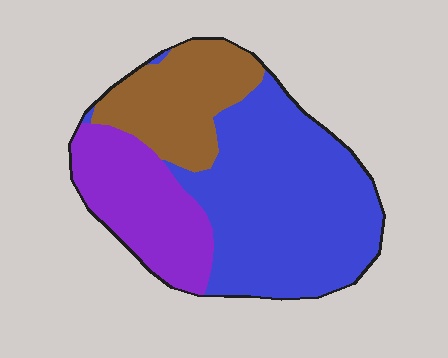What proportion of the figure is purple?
Purple takes up between a sixth and a third of the figure.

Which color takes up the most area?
Blue, at roughly 55%.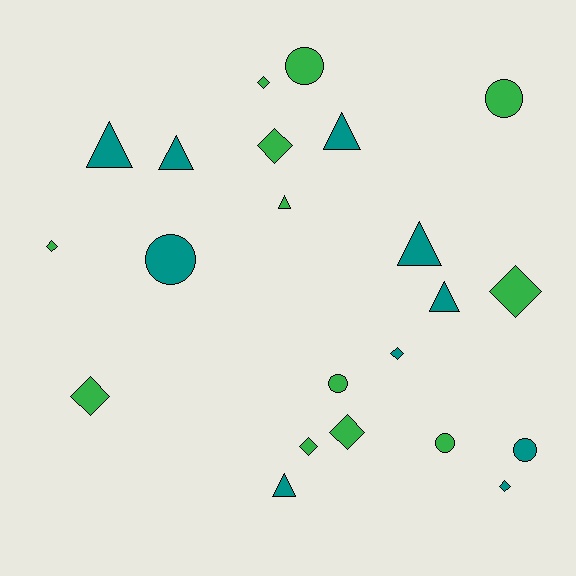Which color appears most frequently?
Green, with 12 objects.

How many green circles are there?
There are 4 green circles.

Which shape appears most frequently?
Diamond, with 9 objects.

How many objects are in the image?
There are 22 objects.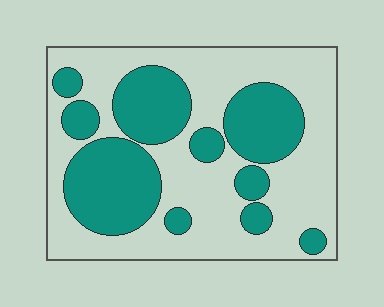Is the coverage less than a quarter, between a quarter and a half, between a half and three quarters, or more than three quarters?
Between a quarter and a half.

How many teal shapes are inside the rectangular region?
10.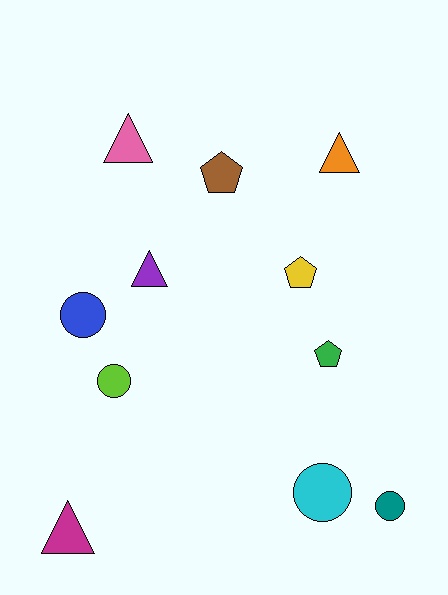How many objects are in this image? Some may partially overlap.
There are 11 objects.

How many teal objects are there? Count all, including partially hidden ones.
There is 1 teal object.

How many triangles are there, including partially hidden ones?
There are 4 triangles.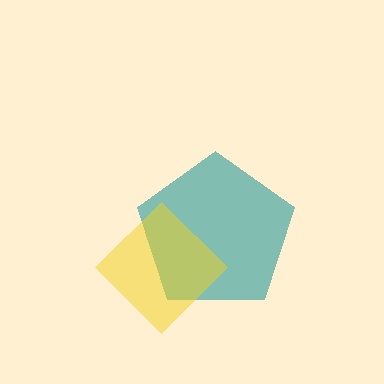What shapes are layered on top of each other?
The layered shapes are: a teal pentagon, a yellow diamond.